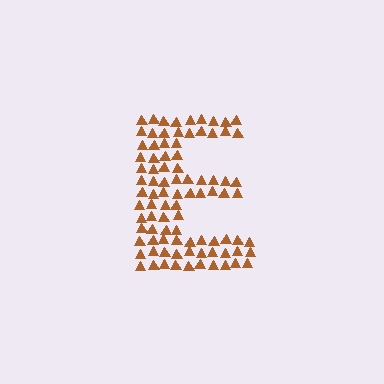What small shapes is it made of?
It is made of small triangles.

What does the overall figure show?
The overall figure shows the letter E.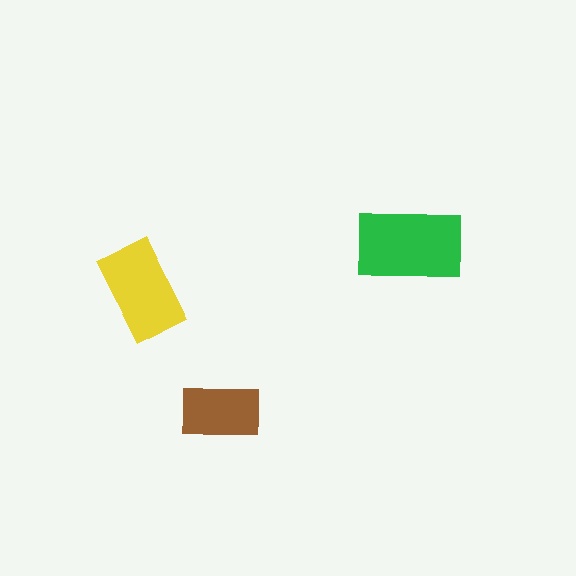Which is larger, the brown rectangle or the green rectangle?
The green one.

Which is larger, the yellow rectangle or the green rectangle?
The green one.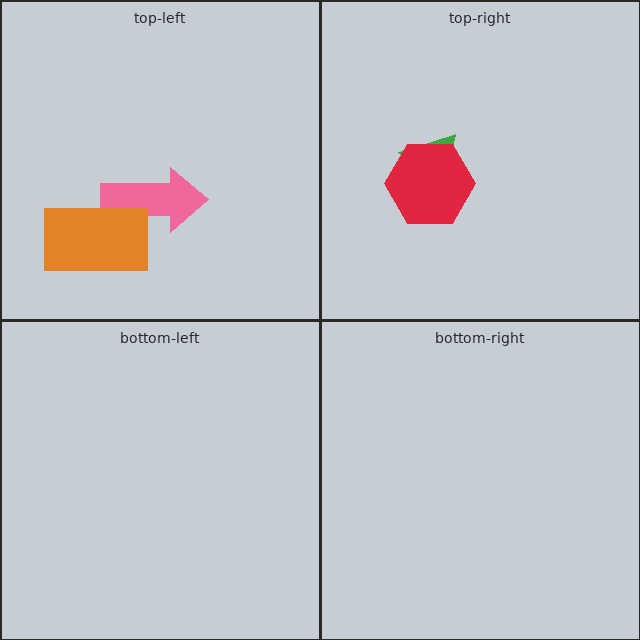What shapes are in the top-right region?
The green triangle, the red hexagon.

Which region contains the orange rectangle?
The top-left region.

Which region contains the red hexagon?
The top-right region.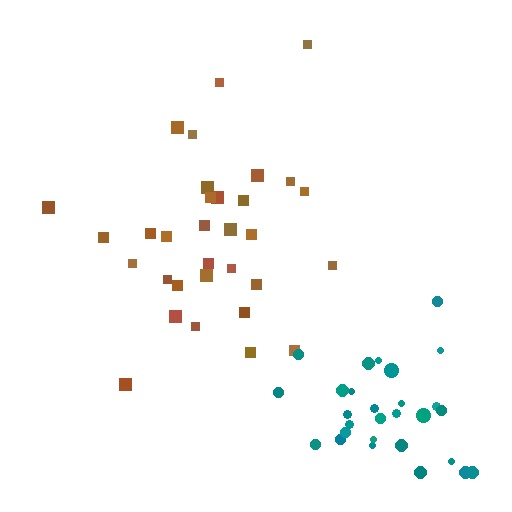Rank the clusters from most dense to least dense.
teal, brown.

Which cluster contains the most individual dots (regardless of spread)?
Brown (32).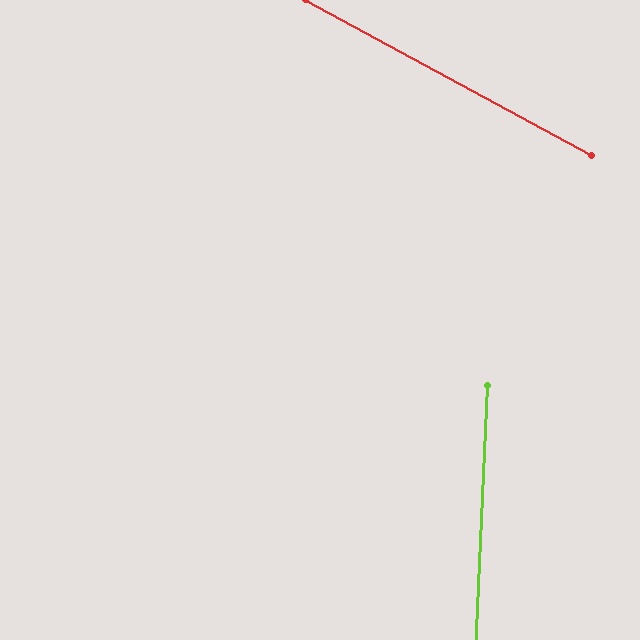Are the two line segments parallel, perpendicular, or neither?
Neither parallel nor perpendicular — they differ by about 64°.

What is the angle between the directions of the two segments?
Approximately 64 degrees.